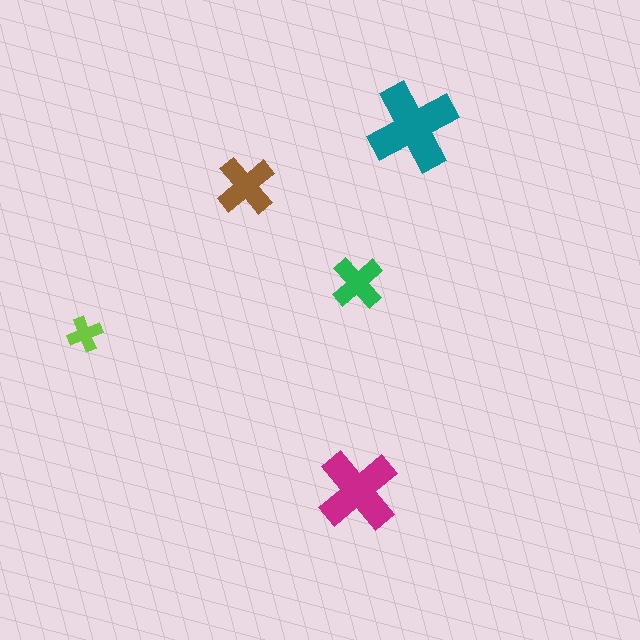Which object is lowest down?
The magenta cross is bottommost.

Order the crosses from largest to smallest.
the teal one, the magenta one, the brown one, the green one, the lime one.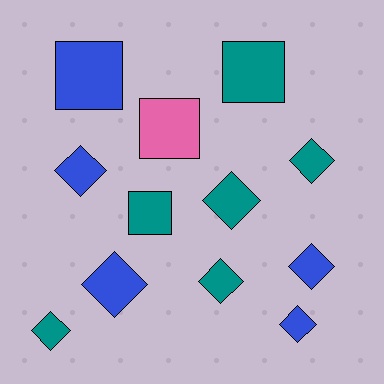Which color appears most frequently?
Teal, with 6 objects.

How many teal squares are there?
There are 2 teal squares.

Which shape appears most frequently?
Diamond, with 8 objects.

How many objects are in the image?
There are 12 objects.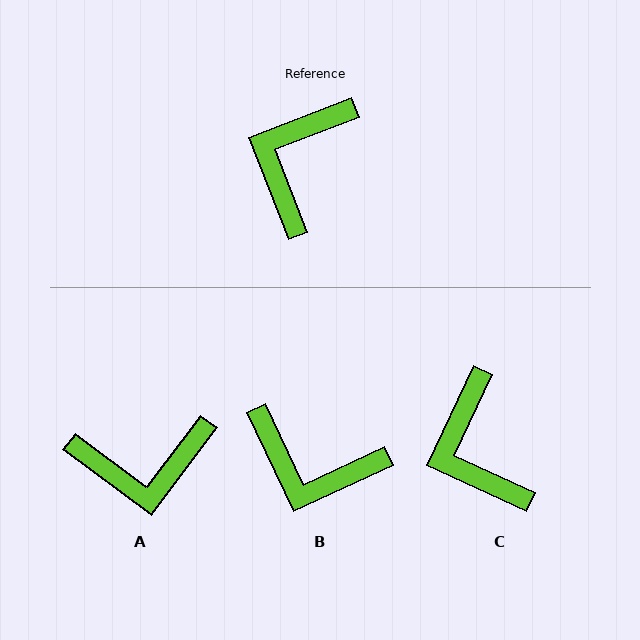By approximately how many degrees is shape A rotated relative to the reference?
Approximately 122 degrees counter-clockwise.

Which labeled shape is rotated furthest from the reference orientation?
A, about 122 degrees away.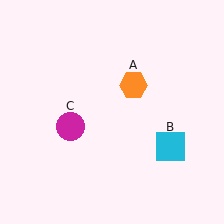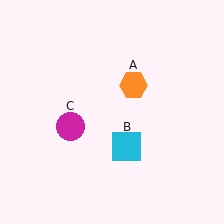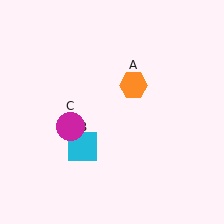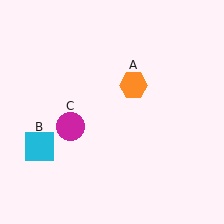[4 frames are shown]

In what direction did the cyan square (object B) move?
The cyan square (object B) moved left.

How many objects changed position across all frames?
1 object changed position: cyan square (object B).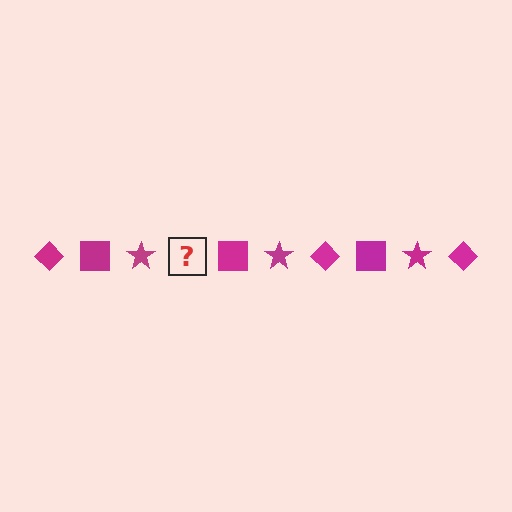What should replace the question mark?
The question mark should be replaced with a magenta diamond.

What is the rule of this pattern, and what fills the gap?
The rule is that the pattern cycles through diamond, square, star shapes in magenta. The gap should be filled with a magenta diamond.